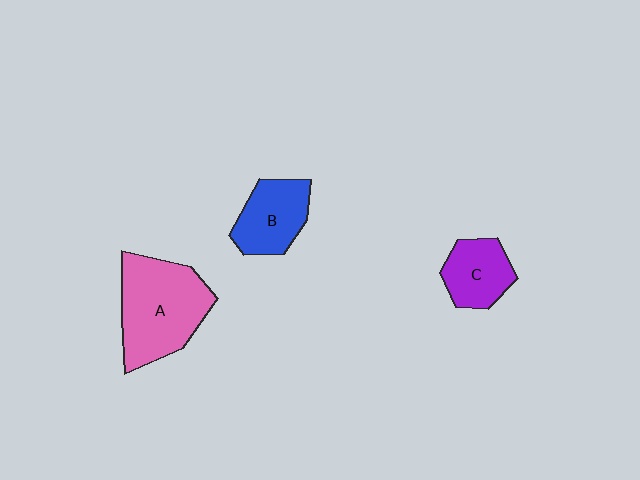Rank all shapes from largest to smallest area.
From largest to smallest: A (pink), B (blue), C (purple).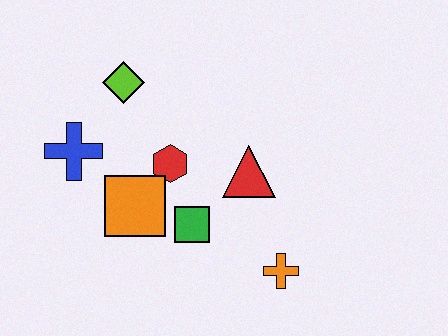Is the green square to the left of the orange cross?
Yes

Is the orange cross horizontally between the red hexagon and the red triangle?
No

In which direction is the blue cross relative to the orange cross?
The blue cross is to the left of the orange cross.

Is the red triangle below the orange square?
No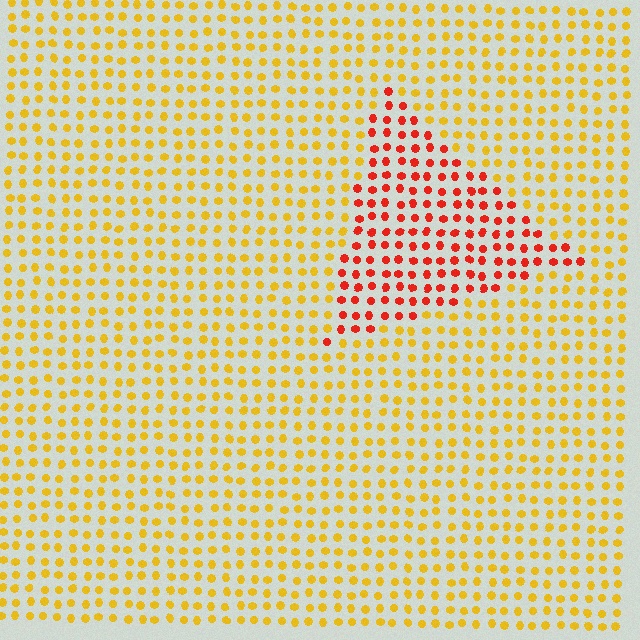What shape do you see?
I see a triangle.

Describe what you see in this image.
The image is filled with small yellow elements in a uniform arrangement. A triangle-shaped region is visible where the elements are tinted to a slightly different hue, forming a subtle color boundary.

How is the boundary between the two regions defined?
The boundary is defined purely by a slight shift in hue (about 45 degrees). Spacing, size, and orientation are identical on both sides.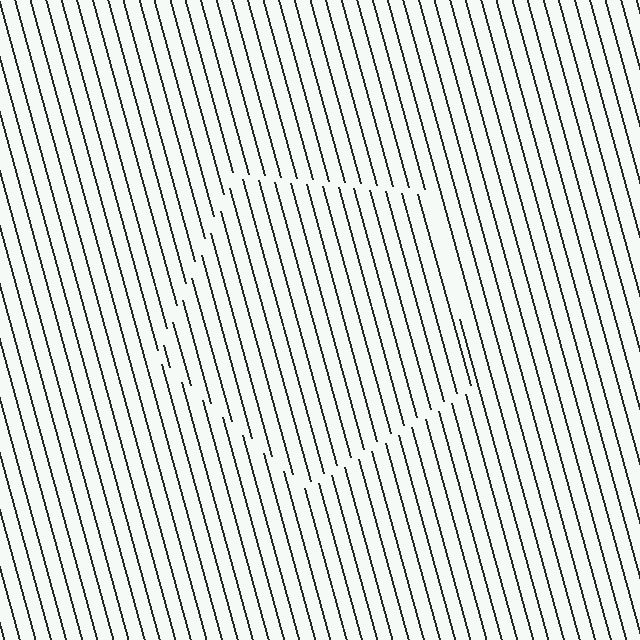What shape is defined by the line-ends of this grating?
An illusory pentagon. The interior of the shape contains the same grating, shifted by half a period — the contour is defined by the phase discontinuity where line-ends from the inner and outer gratings abut.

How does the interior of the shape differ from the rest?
The interior of the shape contains the same grating, shifted by half a period — the contour is defined by the phase discontinuity where line-ends from the inner and outer gratings abut.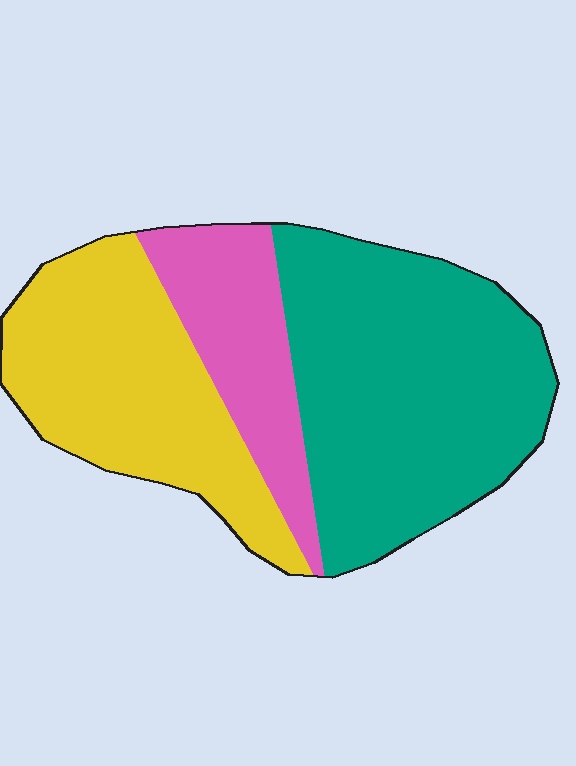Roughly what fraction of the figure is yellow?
Yellow takes up about one third (1/3) of the figure.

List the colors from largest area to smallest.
From largest to smallest: teal, yellow, pink.